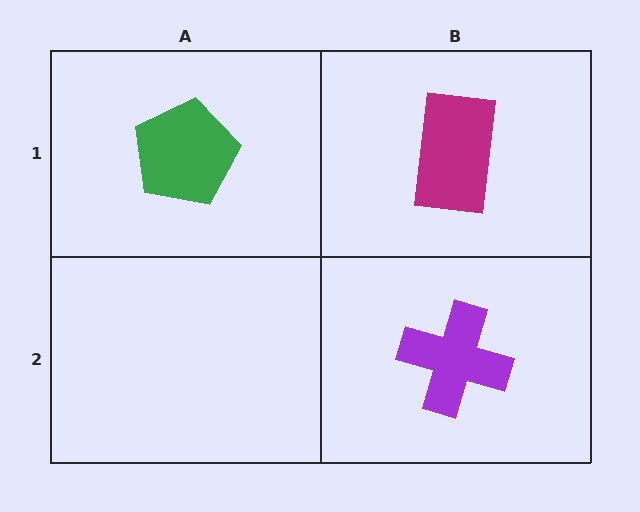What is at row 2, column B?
A purple cross.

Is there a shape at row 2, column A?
No, that cell is empty.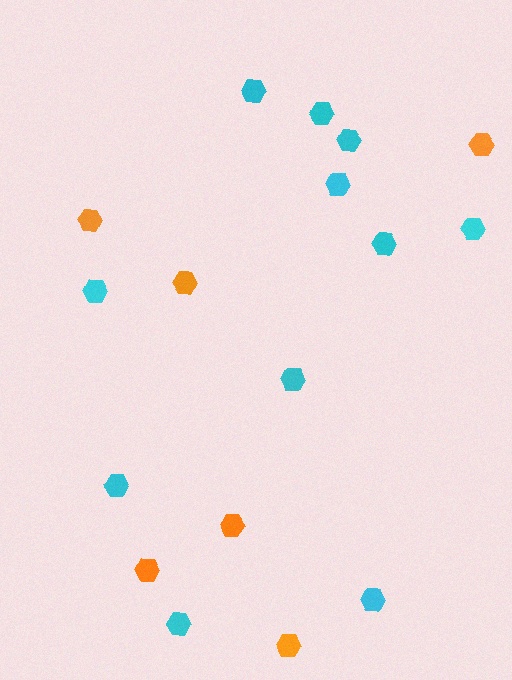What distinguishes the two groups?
There are 2 groups: one group of cyan hexagons (11) and one group of orange hexagons (6).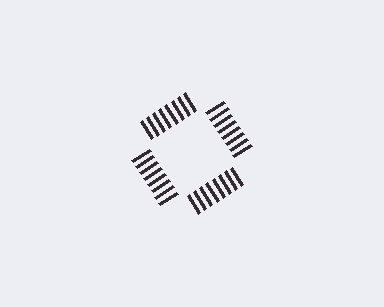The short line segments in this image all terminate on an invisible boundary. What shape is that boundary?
An illusory square — the line segments terminate on its edges but no continuous stroke is drawn.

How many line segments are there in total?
32 — 8 along each of the 4 edges.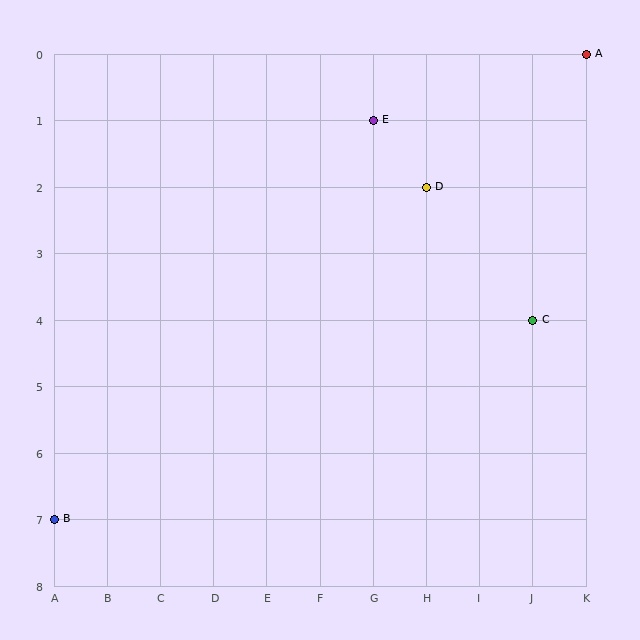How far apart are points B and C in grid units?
Points B and C are 9 columns and 3 rows apart (about 9.5 grid units diagonally).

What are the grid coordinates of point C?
Point C is at grid coordinates (J, 4).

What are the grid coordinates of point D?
Point D is at grid coordinates (H, 2).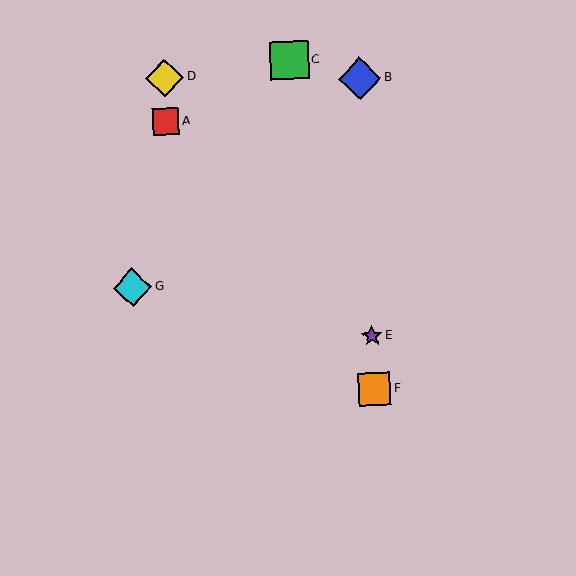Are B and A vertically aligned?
No, B is at x≈360 and A is at x≈166.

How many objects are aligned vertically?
3 objects (B, E, F) are aligned vertically.